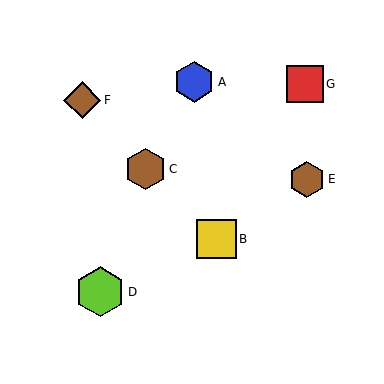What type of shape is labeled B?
Shape B is a yellow square.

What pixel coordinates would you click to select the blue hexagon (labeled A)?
Click at (194, 82) to select the blue hexagon A.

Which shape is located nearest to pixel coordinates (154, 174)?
The brown hexagon (labeled C) at (146, 169) is nearest to that location.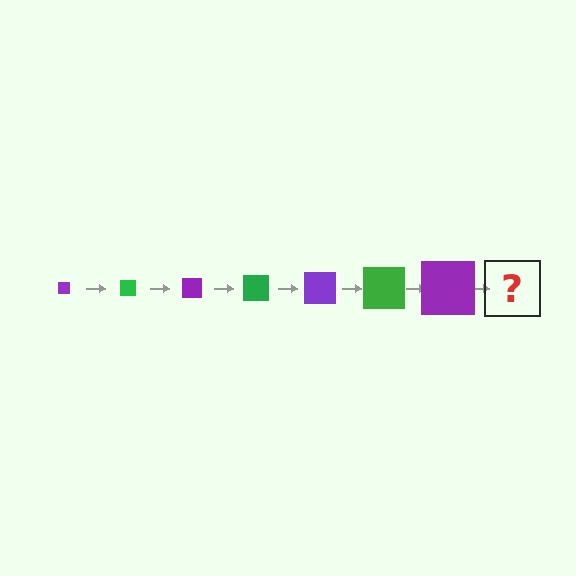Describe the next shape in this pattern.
It should be a green square, larger than the previous one.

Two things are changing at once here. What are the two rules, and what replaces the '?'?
The two rules are that the square grows larger each step and the color cycles through purple and green. The '?' should be a green square, larger than the previous one.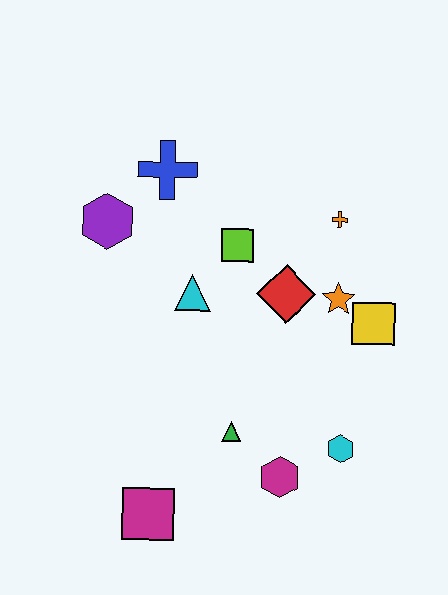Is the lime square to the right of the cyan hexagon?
No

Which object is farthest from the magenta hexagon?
The blue cross is farthest from the magenta hexagon.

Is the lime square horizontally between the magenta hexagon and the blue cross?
Yes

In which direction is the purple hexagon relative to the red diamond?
The purple hexagon is to the left of the red diamond.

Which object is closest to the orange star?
The yellow square is closest to the orange star.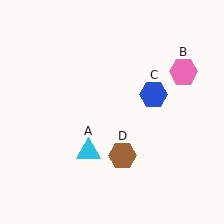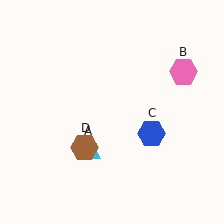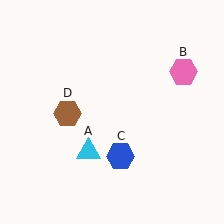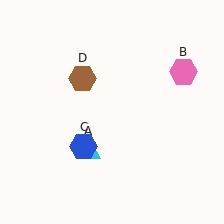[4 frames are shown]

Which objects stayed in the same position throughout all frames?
Cyan triangle (object A) and pink hexagon (object B) remained stationary.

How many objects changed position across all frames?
2 objects changed position: blue hexagon (object C), brown hexagon (object D).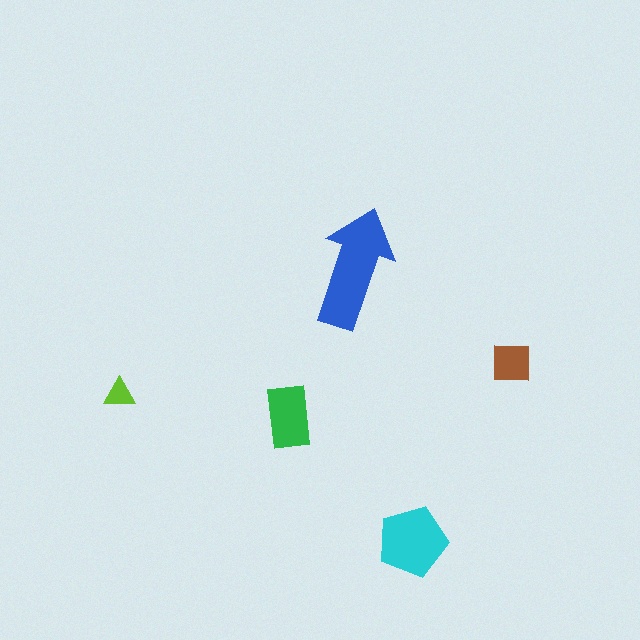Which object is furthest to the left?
The lime triangle is leftmost.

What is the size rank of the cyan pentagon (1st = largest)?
2nd.